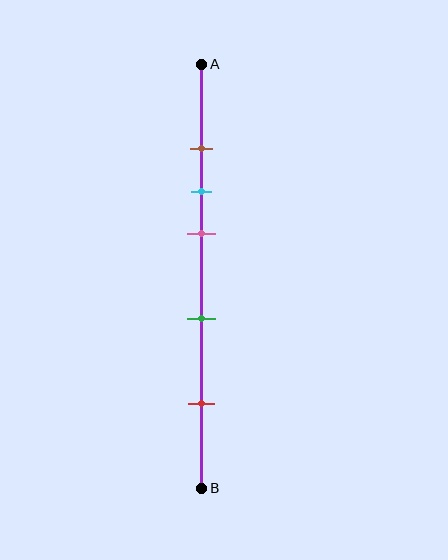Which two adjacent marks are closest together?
The brown and cyan marks are the closest adjacent pair.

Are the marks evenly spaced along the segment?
No, the marks are not evenly spaced.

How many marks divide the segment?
There are 5 marks dividing the segment.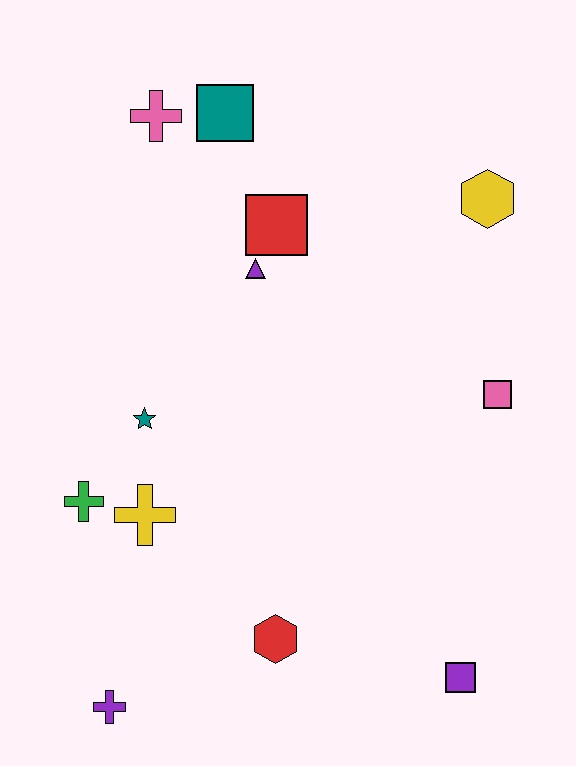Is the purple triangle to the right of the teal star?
Yes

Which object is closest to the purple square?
The red hexagon is closest to the purple square.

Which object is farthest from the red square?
The purple cross is farthest from the red square.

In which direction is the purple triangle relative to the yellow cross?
The purple triangle is above the yellow cross.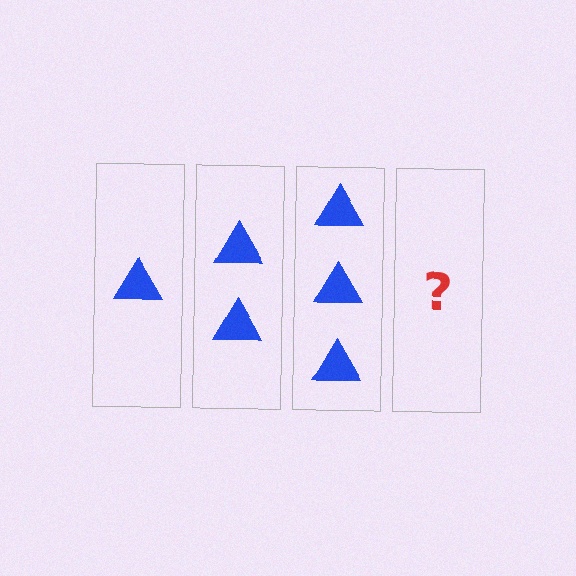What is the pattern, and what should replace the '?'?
The pattern is that each step adds one more triangle. The '?' should be 4 triangles.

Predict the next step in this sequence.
The next step is 4 triangles.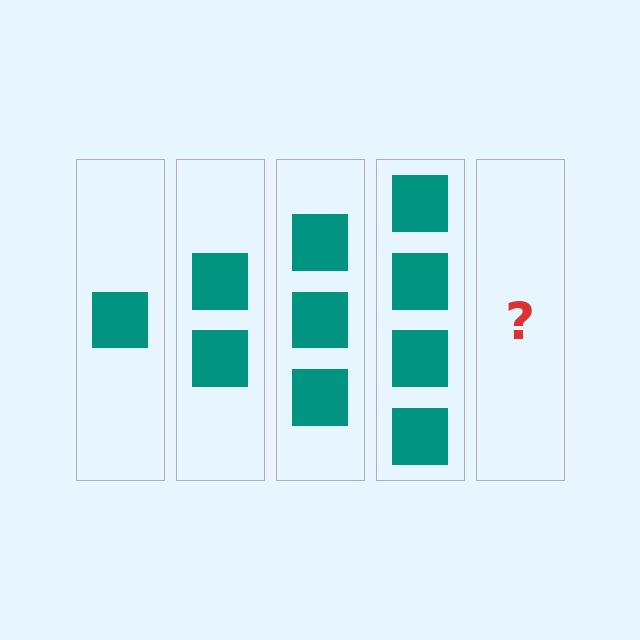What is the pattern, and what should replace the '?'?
The pattern is that each step adds one more square. The '?' should be 5 squares.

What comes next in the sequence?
The next element should be 5 squares.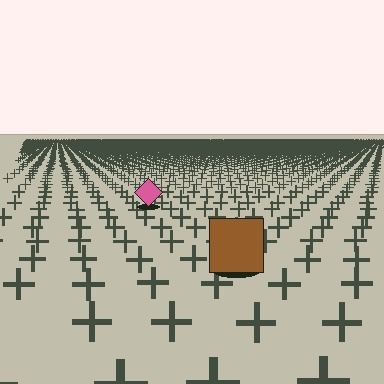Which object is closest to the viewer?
The brown square is closest. The texture marks near it are larger and more spread out.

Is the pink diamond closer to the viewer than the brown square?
No. The brown square is closer — you can tell from the texture gradient: the ground texture is coarser near it.